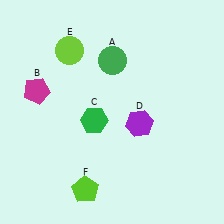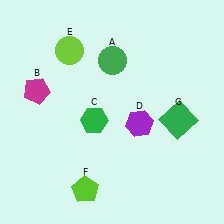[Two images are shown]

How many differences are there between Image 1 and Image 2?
There is 1 difference between the two images.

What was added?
A green square (G) was added in Image 2.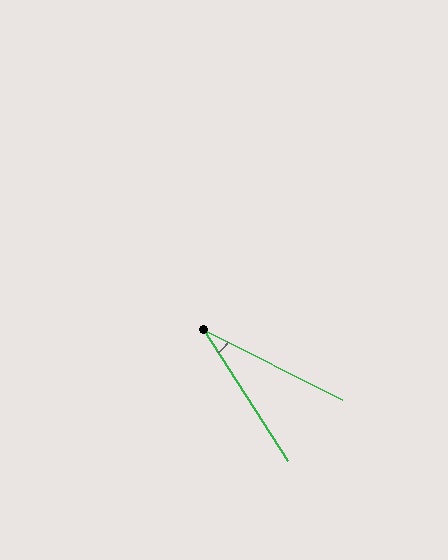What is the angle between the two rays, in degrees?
Approximately 31 degrees.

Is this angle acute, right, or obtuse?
It is acute.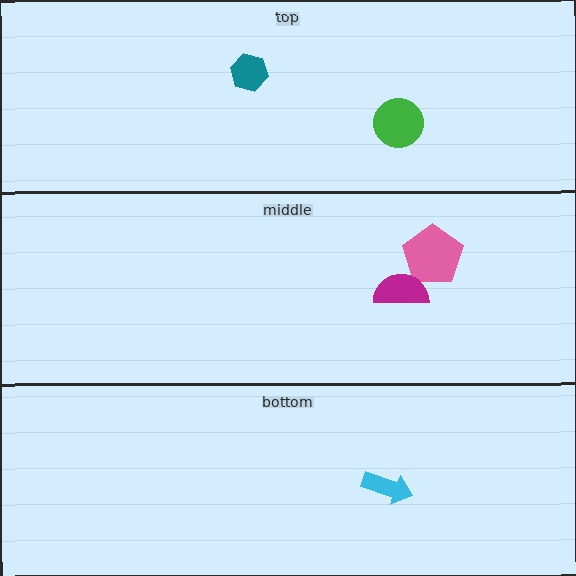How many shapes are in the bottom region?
1.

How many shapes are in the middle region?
2.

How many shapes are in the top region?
2.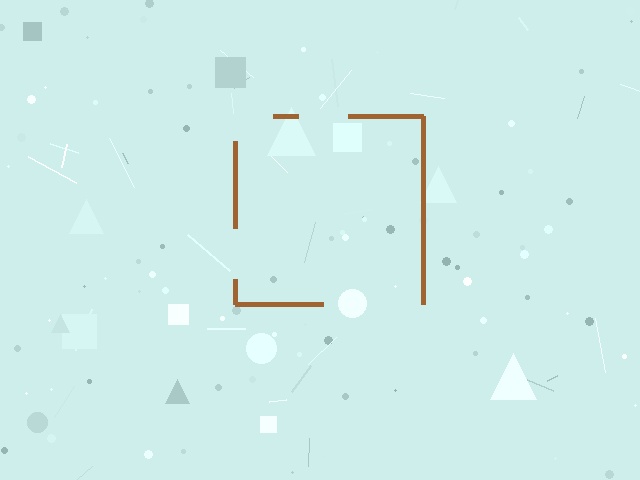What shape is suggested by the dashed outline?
The dashed outline suggests a square.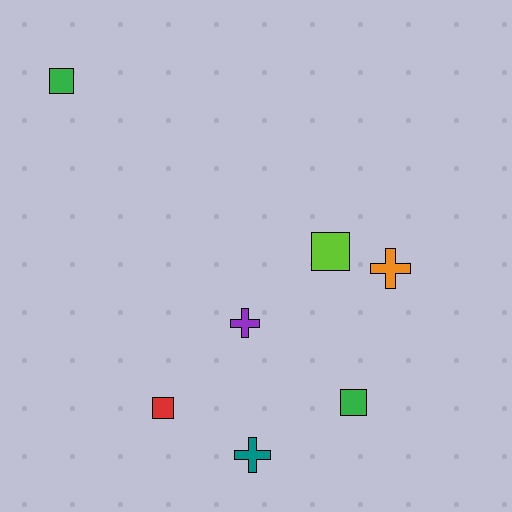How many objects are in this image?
There are 7 objects.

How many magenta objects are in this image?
There are no magenta objects.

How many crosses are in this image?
There are 3 crosses.